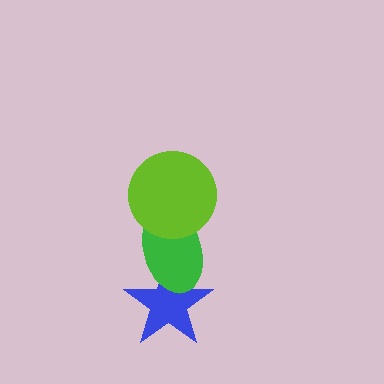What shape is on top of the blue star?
The green ellipse is on top of the blue star.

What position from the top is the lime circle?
The lime circle is 1st from the top.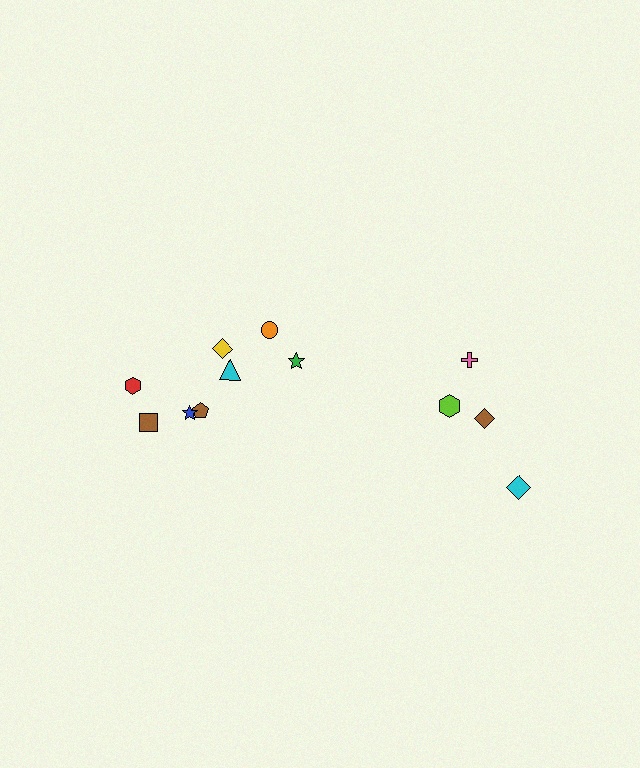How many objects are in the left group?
There are 8 objects.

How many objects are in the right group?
There are 4 objects.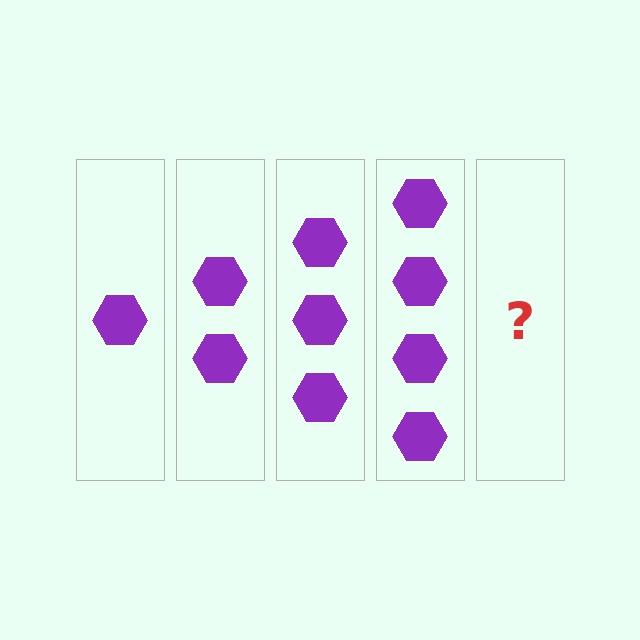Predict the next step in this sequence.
The next step is 5 hexagons.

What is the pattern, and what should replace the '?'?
The pattern is that each step adds one more hexagon. The '?' should be 5 hexagons.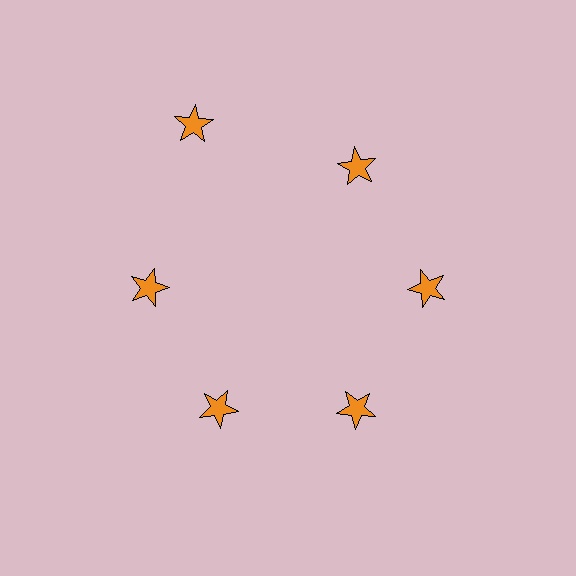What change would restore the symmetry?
The symmetry would be restored by moving it inward, back onto the ring so that all 6 stars sit at equal angles and equal distance from the center.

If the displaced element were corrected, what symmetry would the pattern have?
It would have 6-fold rotational symmetry — the pattern would map onto itself every 60 degrees.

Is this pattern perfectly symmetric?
No. The 6 orange stars are arranged in a ring, but one element near the 11 o'clock position is pushed outward from the center, breaking the 6-fold rotational symmetry.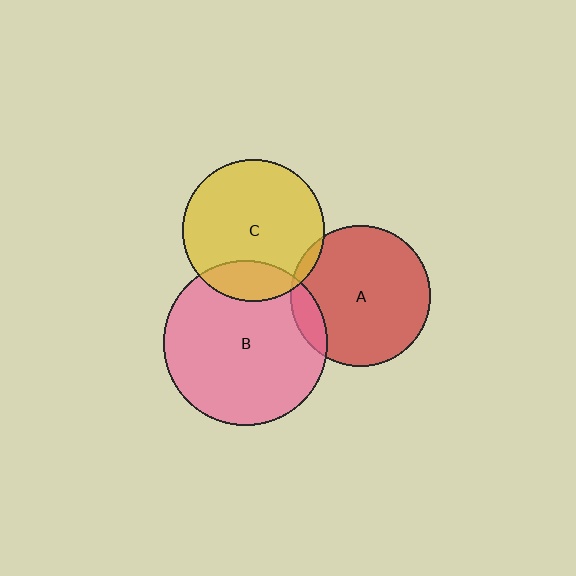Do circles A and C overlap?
Yes.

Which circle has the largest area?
Circle B (pink).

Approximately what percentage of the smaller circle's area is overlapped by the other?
Approximately 5%.